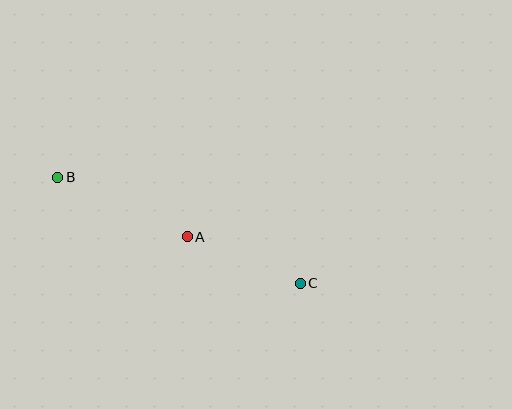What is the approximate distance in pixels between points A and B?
The distance between A and B is approximately 142 pixels.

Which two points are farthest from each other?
Points B and C are farthest from each other.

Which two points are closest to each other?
Points A and C are closest to each other.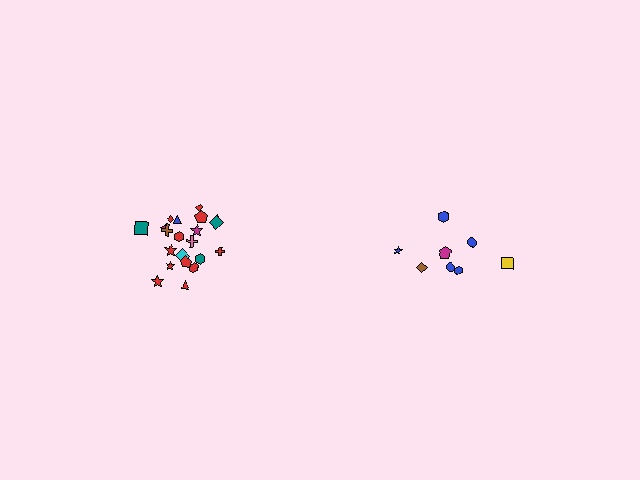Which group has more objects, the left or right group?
The left group.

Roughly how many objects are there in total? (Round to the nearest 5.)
Roughly 30 objects in total.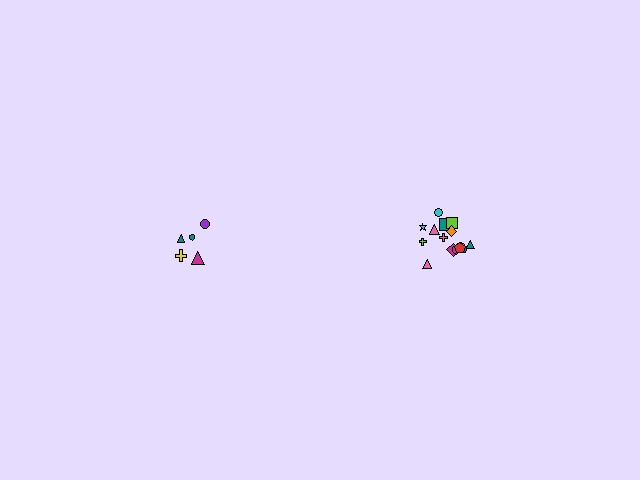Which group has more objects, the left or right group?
The right group.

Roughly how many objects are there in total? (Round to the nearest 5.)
Roughly 20 objects in total.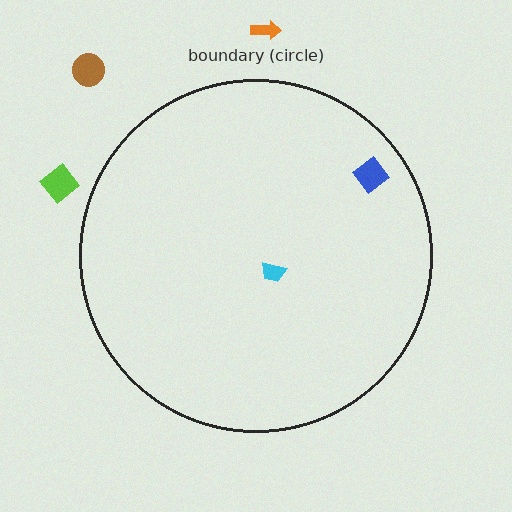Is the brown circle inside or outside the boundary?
Outside.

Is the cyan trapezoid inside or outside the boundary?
Inside.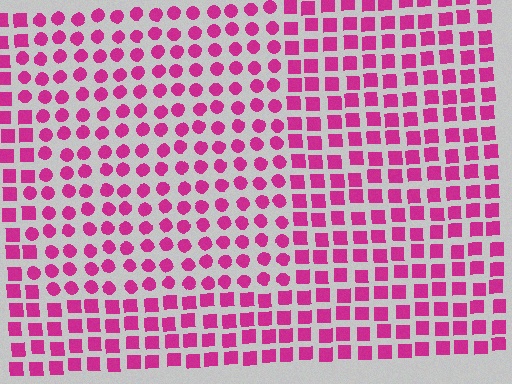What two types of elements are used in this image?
The image uses circles inside the rectangle region and squares outside it.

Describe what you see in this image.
The image is filled with small magenta elements arranged in a uniform grid. A rectangle-shaped region contains circles, while the surrounding area contains squares. The boundary is defined purely by the change in element shape.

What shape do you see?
I see a rectangle.